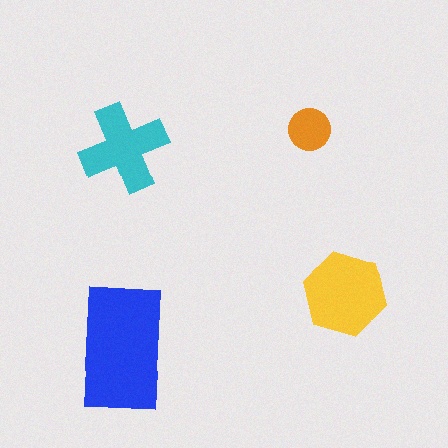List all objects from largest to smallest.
The blue rectangle, the yellow hexagon, the cyan cross, the orange circle.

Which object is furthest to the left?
The blue rectangle is leftmost.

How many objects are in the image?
There are 4 objects in the image.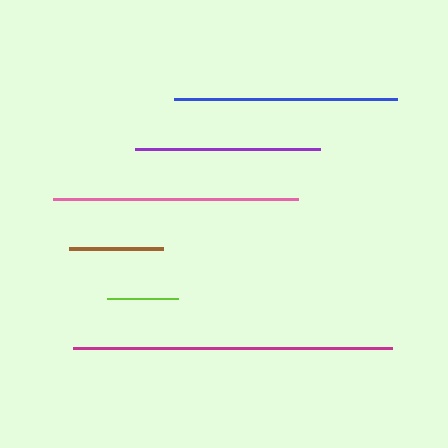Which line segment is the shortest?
The lime line is the shortest at approximately 70 pixels.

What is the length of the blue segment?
The blue segment is approximately 223 pixels long.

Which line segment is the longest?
The magenta line is the longest at approximately 319 pixels.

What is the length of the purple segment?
The purple segment is approximately 186 pixels long.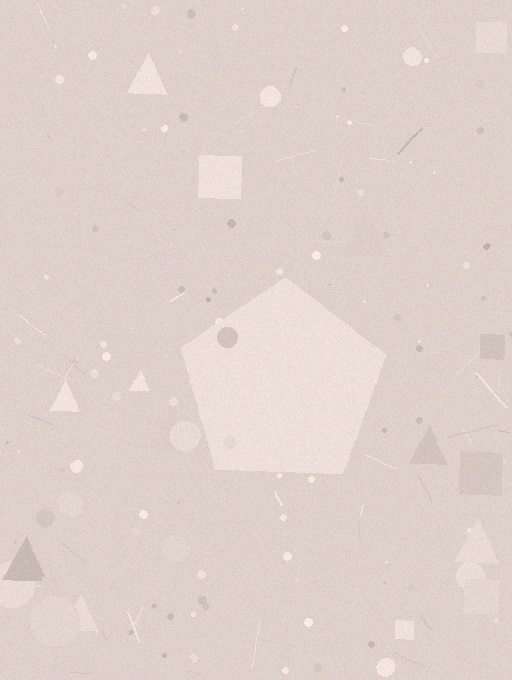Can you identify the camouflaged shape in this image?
The camouflaged shape is a pentagon.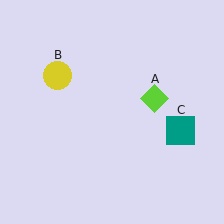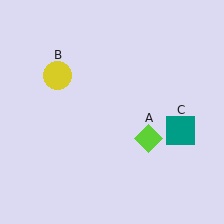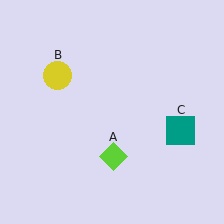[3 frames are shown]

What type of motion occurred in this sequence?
The lime diamond (object A) rotated clockwise around the center of the scene.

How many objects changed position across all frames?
1 object changed position: lime diamond (object A).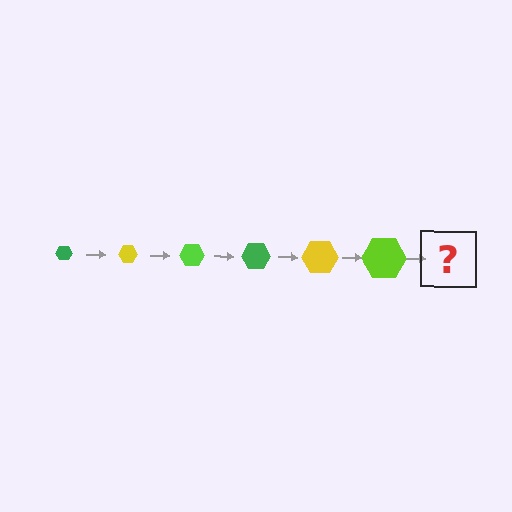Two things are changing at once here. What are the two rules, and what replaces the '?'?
The two rules are that the hexagon grows larger each step and the color cycles through green, yellow, and lime. The '?' should be a green hexagon, larger than the previous one.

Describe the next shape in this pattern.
It should be a green hexagon, larger than the previous one.